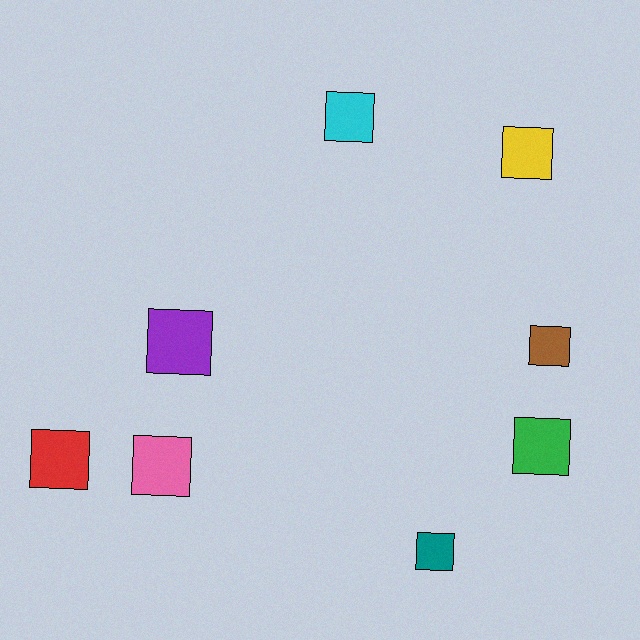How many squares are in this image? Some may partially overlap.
There are 8 squares.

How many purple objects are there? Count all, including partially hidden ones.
There is 1 purple object.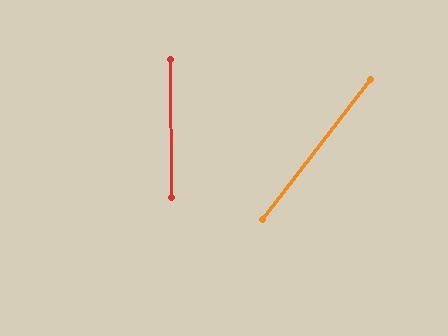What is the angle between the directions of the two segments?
Approximately 38 degrees.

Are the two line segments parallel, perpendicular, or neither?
Neither parallel nor perpendicular — they differ by about 38°.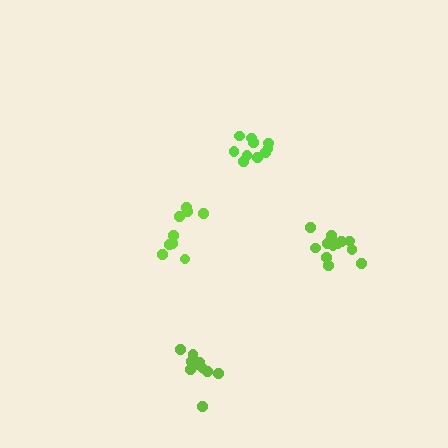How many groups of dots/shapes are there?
There are 4 groups.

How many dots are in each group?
Group 1: 9 dots, Group 2: 10 dots, Group 3: 13 dots, Group 4: 10 dots (42 total).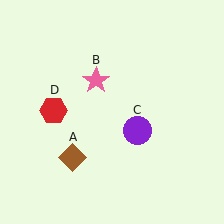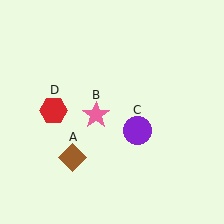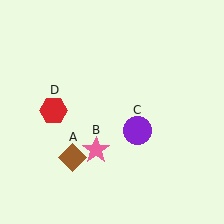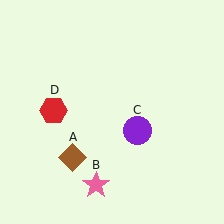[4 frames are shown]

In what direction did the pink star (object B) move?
The pink star (object B) moved down.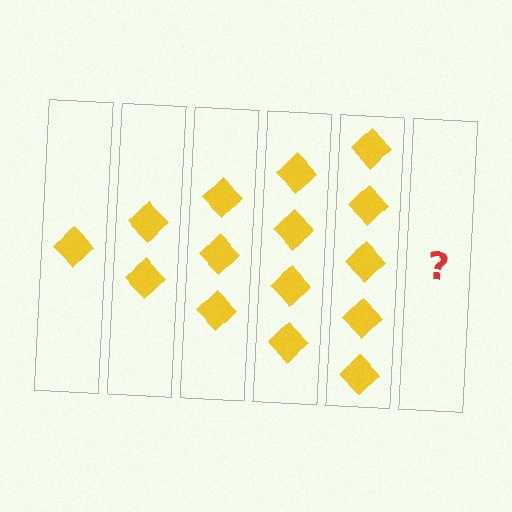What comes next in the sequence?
The next element should be 6 diamonds.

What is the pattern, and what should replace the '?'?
The pattern is that each step adds one more diamond. The '?' should be 6 diamonds.